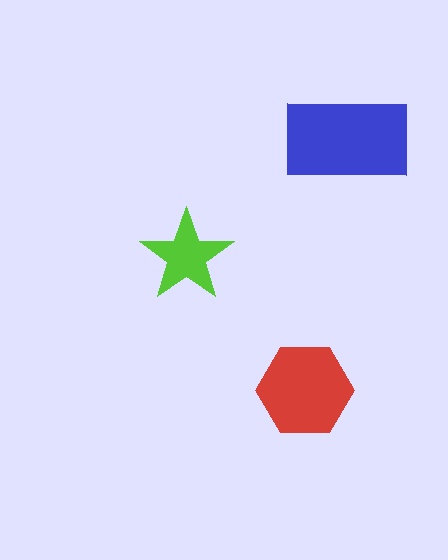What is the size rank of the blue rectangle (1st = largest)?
1st.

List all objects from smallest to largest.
The lime star, the red hexagon, the blue rectangle.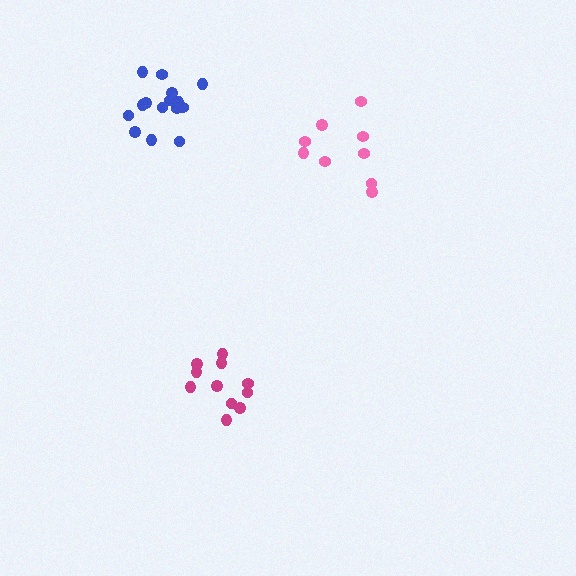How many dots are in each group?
Group 1: 11 dots, Group 2: 9 dots, Group 3: 15 dots (35 total).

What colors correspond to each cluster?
The clusters are colored: magenta, pink, blue.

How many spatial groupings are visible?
There are 3 spatial groupings.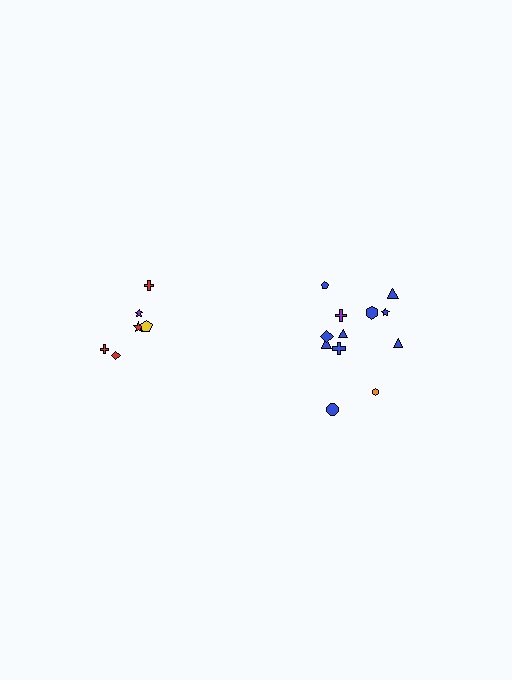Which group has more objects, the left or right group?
The right group.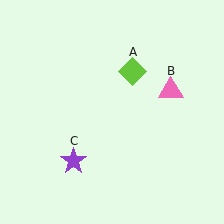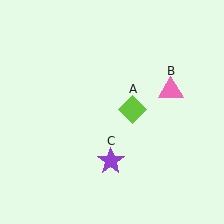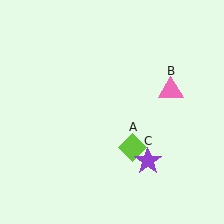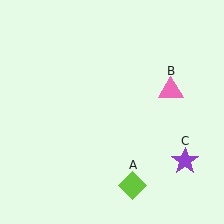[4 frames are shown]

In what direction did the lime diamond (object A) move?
The lime diamond (object A) moved down.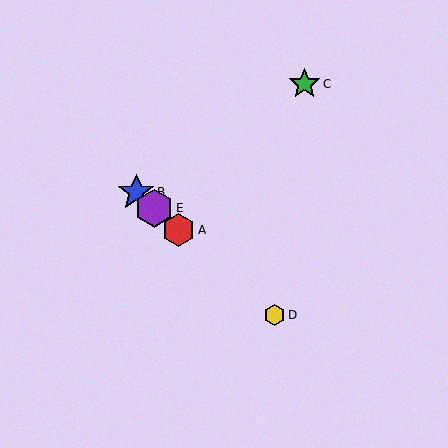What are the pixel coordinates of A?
Object A is at (179, 230).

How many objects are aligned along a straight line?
4 objects (A, B, D, E) are aligned along a straight line.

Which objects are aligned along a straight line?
Objects A, B, D, E are aligned along a straight line.